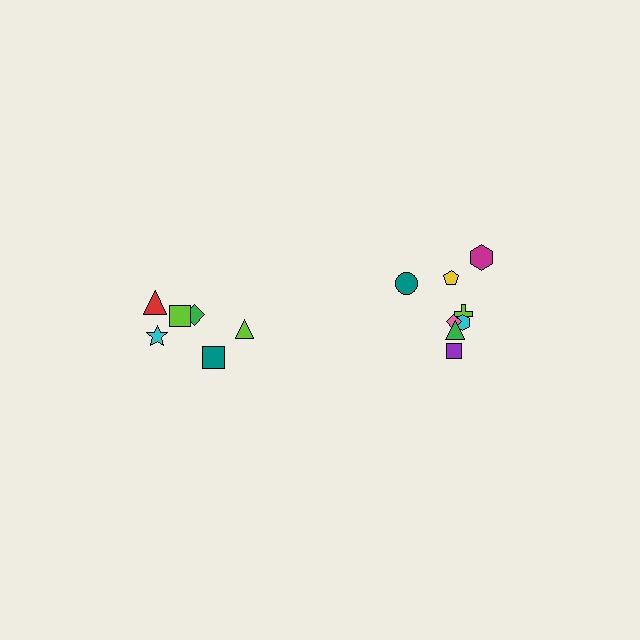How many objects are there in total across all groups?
There are 14 objects.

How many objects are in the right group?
There are 8 objects.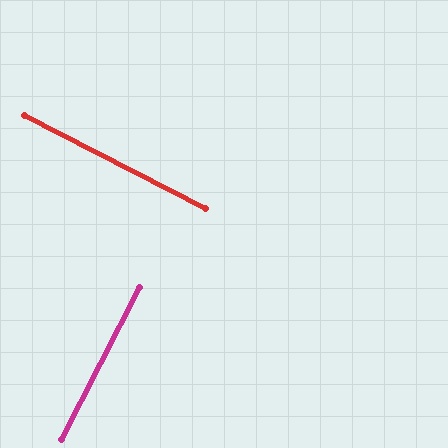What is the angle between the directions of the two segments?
Approximately 90 degrees.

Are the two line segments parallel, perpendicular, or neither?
Perpendicular — they meet at approximately 90°.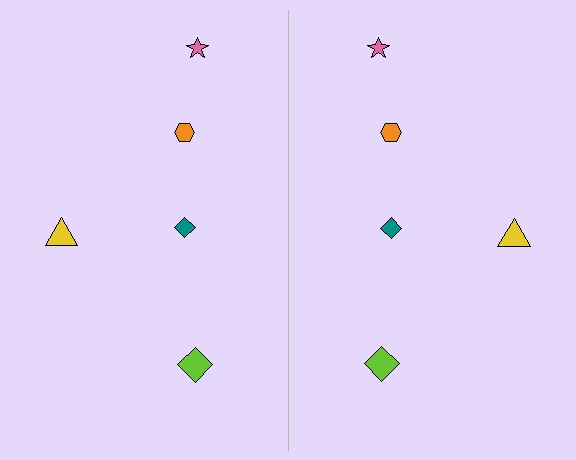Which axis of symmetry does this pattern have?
The pattern has a vertical axis of symmetry running through the center of the image.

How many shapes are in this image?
There are 10 shapes in this image.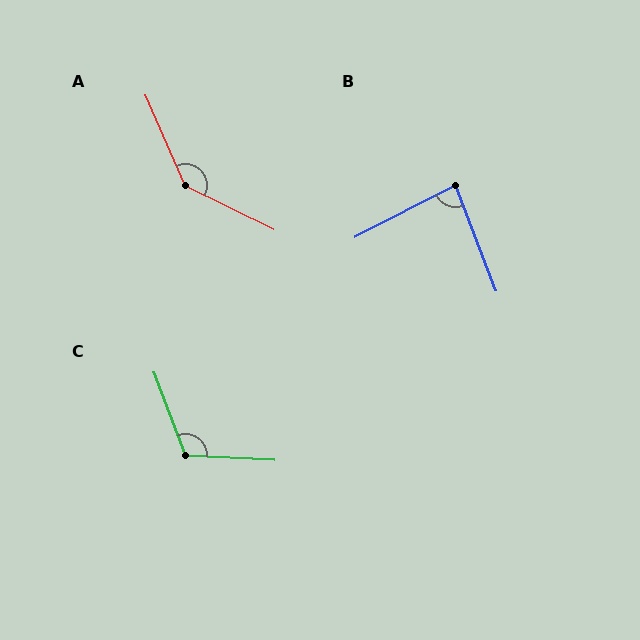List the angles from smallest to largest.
B (84°), C (114°), A (140°).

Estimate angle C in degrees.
Approximately 114 degrees.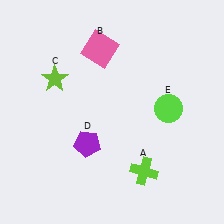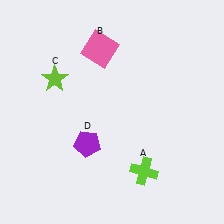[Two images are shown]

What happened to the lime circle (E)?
The lime circle (E) was removed in Image 2. It was in the top-right area of Image 1.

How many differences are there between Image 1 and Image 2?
There is 1 difference between the two images.